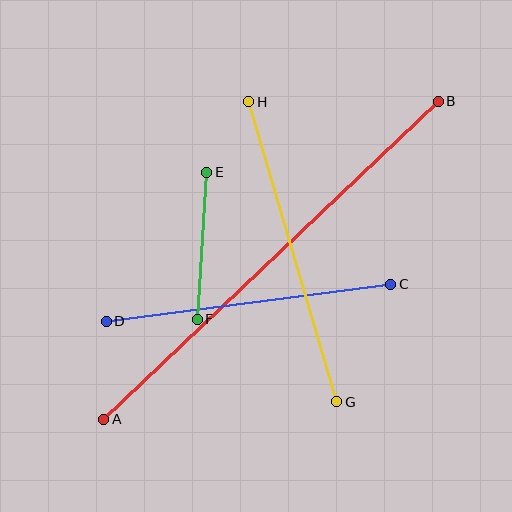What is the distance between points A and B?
The distance is approximately 461 pixels.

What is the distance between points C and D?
The distance is approximately 287 pixels.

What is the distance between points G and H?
The distance is approximately 312 pixels.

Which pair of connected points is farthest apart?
Points A and B are farthest apart.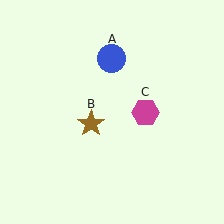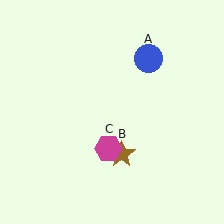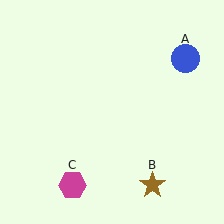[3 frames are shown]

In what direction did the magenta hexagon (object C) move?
The magenta hexagon (object C) moved down and to the left.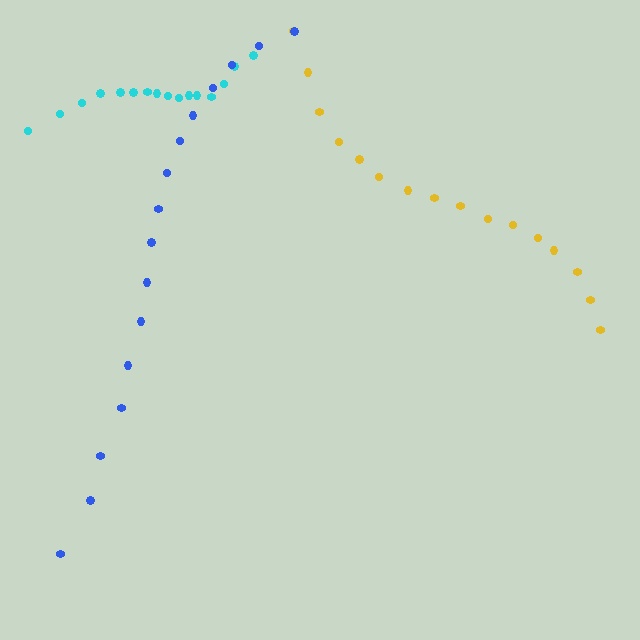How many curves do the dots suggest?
There are 3 distinct paths.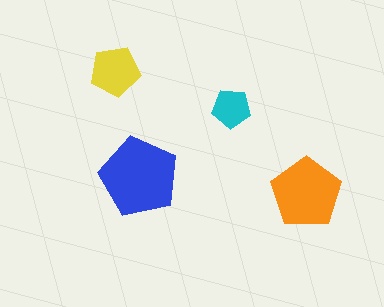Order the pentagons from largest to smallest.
the blue one, the orange one, the yellow one, the cyan one.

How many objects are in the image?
There are 4 objects in the image.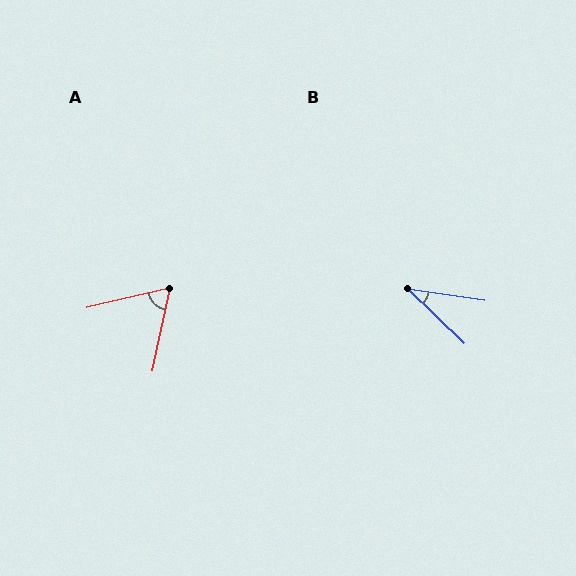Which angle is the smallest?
B, at approximately 36 degrees.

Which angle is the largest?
A, at approximately 65 degrees.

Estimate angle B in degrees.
Approximately 36 degrees.